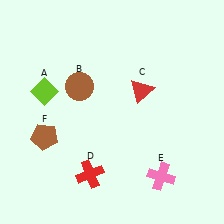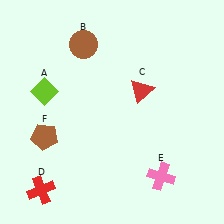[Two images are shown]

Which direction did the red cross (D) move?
The red cross (D) moved left.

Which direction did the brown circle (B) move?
The brown circle (B) moved up.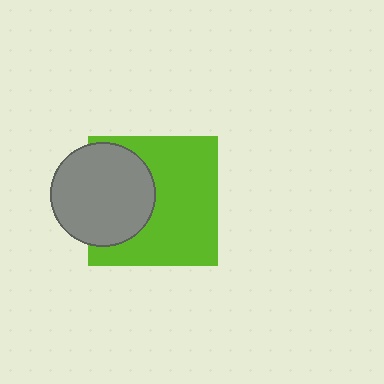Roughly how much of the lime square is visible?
About half of it is visible (roughly 65%).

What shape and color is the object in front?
The object in front is a gray circle.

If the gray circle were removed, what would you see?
You would see the complete lime square.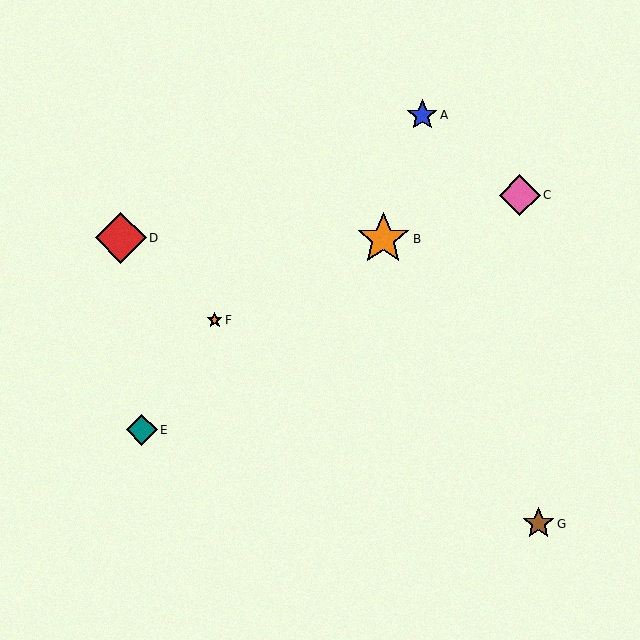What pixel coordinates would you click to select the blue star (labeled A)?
Click at (422, 115) to select the blue star A.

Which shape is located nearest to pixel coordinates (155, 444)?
The teal diamond (labeled E) at (142, 430) is nearest to that location.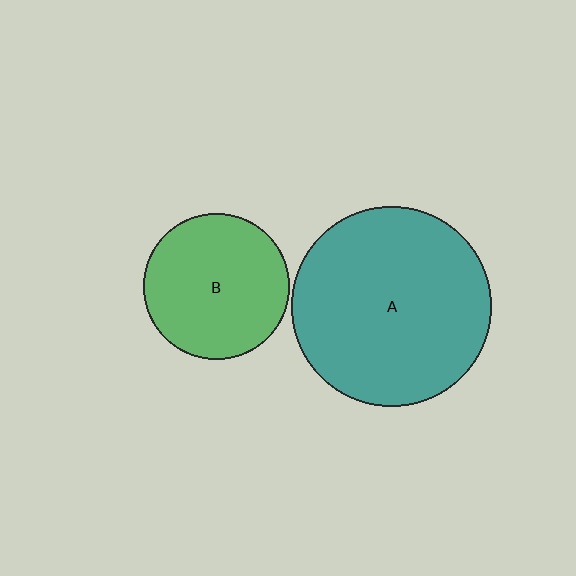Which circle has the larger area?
Circle A (teal).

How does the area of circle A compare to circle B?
Approximately 1.9 times.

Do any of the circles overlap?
No, none of the circles overlap.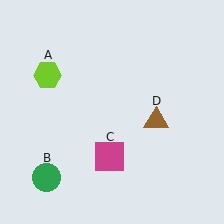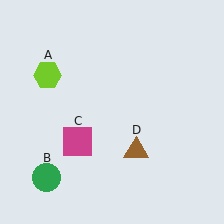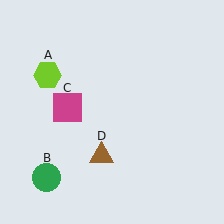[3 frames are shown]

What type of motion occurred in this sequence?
The magenta square (object C), brown triangle (object D) rotated clockwise around the center of the scene.